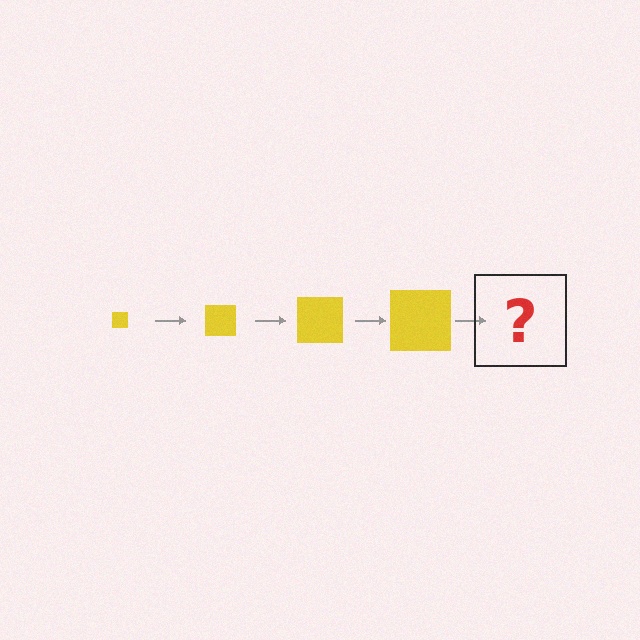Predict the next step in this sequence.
The next step is a yellow square, larger than the previous one.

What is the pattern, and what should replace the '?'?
The pattern is that the square gets progressively larger each step. The '?' should be a yellow square, larger than the previous one.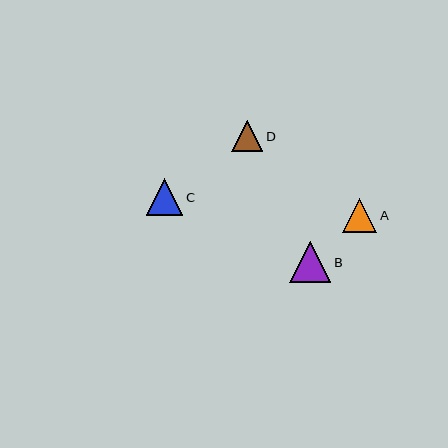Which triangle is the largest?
Triangle B is the largest with a size of approximately 41 pixels.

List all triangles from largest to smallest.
From largest to smallest: B, C, A, D.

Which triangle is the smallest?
Triangle D is the smallest with a size of approximately 32 pixels.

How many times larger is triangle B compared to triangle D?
Triangle B is approximately 1.3 times the size of triangle D.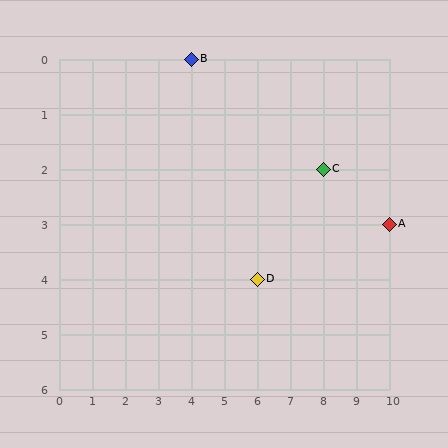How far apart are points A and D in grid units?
Points A and D are 4 columns and 1 row apart (about 4.1 grid units diagonally).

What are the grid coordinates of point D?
Point D is at grid coordinates (6, 4).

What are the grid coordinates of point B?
Point B is at grid coordinates (4, 0).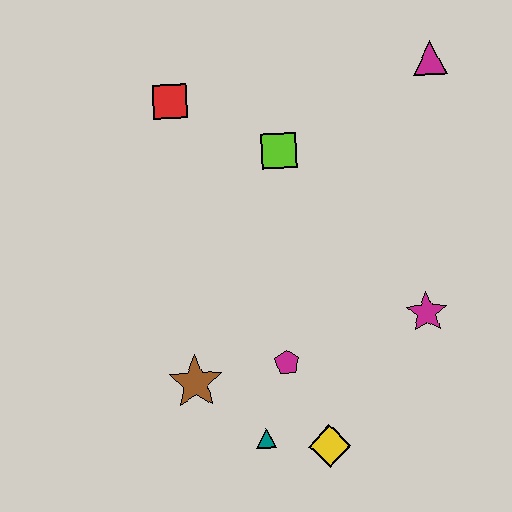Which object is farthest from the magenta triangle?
The teal triangle is farthest from the magenta triangle.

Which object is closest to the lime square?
The red square is closest to the lime square.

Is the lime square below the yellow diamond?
No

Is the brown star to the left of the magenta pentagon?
Yes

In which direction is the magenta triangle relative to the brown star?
The magenta triangle is above the brown star.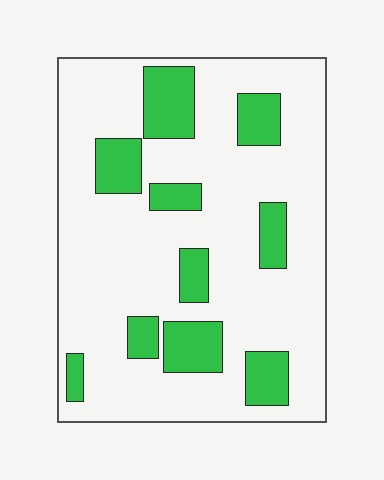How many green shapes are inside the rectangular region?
10.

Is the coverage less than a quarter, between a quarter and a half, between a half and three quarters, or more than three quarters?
Less than a quarter.